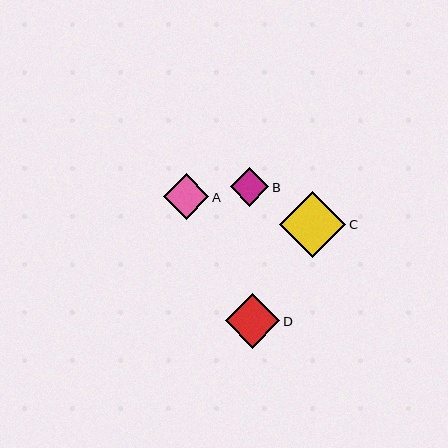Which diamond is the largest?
Diamond C is the largest with a size of approximately 66 pixels.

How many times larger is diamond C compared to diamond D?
Diamond C is approximately 1.2 times the size of diamond D.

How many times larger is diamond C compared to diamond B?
Diamond C is approximately 1.7 times the size of diamond B.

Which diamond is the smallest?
Diamond B is the smallest with a size of approximately 39 pixels.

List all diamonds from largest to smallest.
From largest to smallest: C, D, A, B.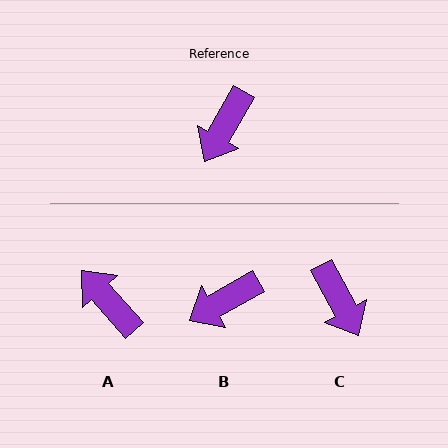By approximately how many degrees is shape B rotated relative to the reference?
Approximately 31 degrees clockwise.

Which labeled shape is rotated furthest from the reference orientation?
A, about 108 degrees away.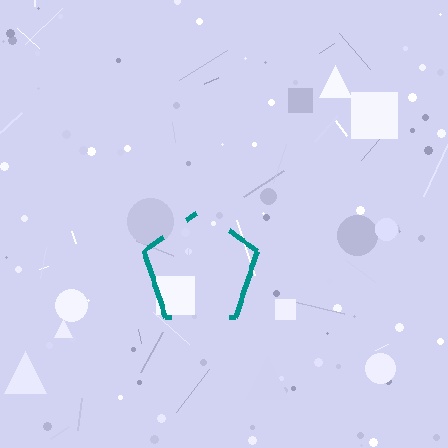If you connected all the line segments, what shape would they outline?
They would outline a pentagon.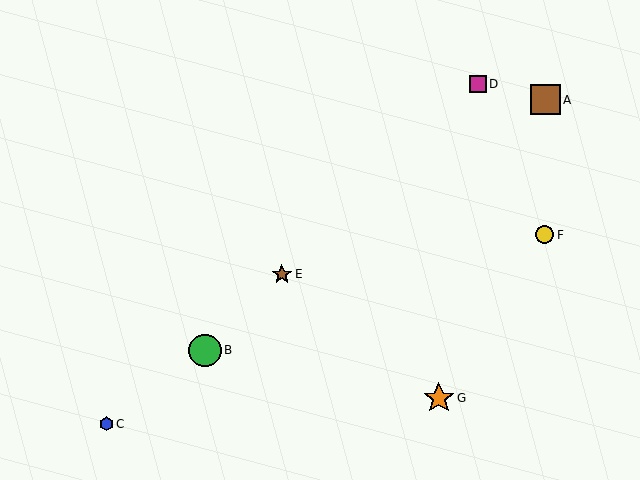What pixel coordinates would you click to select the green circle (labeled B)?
Click at (205, 350) to select the green circle B.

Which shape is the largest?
The green circle (labeled B) is the largest.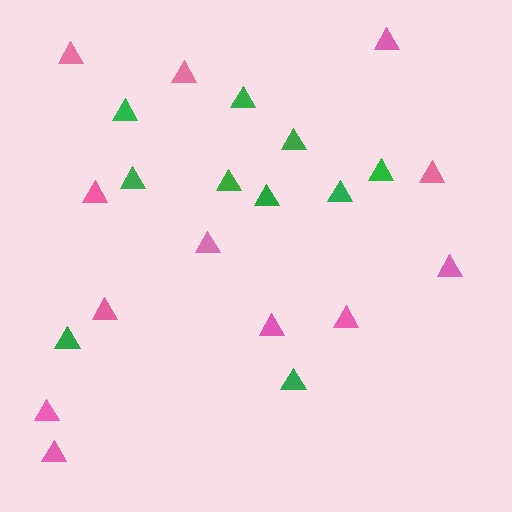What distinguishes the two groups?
There are 2 groups: one group of pink triangles (12) and one group of green triangles (10).